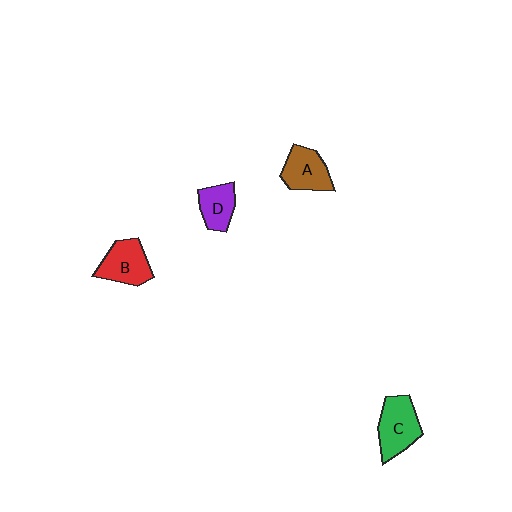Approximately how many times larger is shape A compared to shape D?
Approximately 1.2 times.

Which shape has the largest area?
Shape C (green).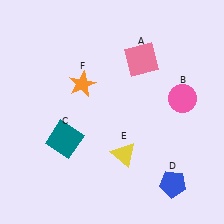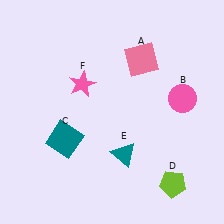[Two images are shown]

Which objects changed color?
D changed from blue to lime. E changed from yellow to teal. F changed from orange to pink.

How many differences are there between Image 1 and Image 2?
There are 3 differences between the two images.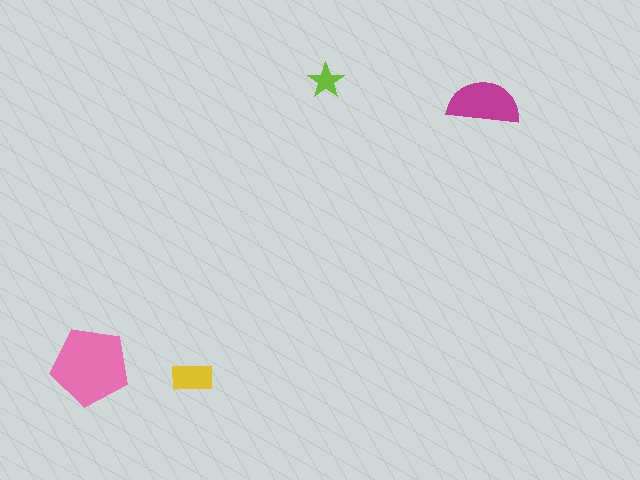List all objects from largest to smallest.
The pink pentagon, the magenta semicircle, the yellow rectangle, the lime star.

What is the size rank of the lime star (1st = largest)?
4th.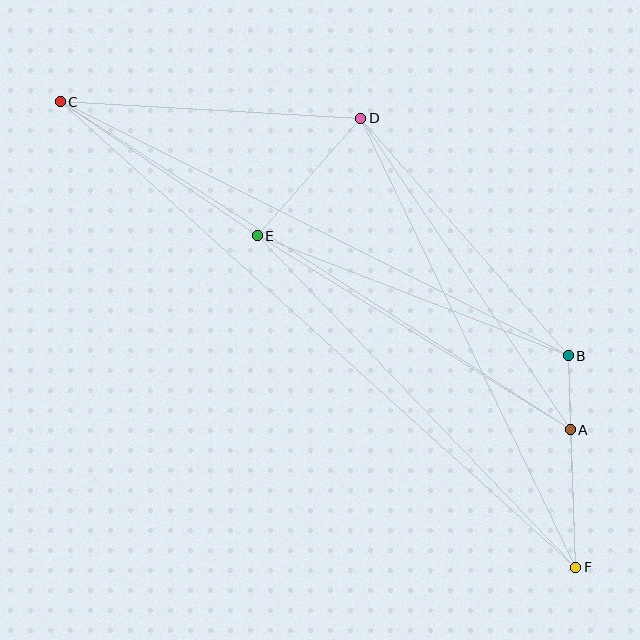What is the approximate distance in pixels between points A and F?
The distance between A and F is approximately 138 pixels.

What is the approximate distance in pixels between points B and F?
The distance between B and F is approximately 212 pixels.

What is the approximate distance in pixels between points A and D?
The distance between A and D is approximately 376 pixels.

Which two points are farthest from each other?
Points C and F are farthest from each other.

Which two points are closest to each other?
Points A and B are closest to each other.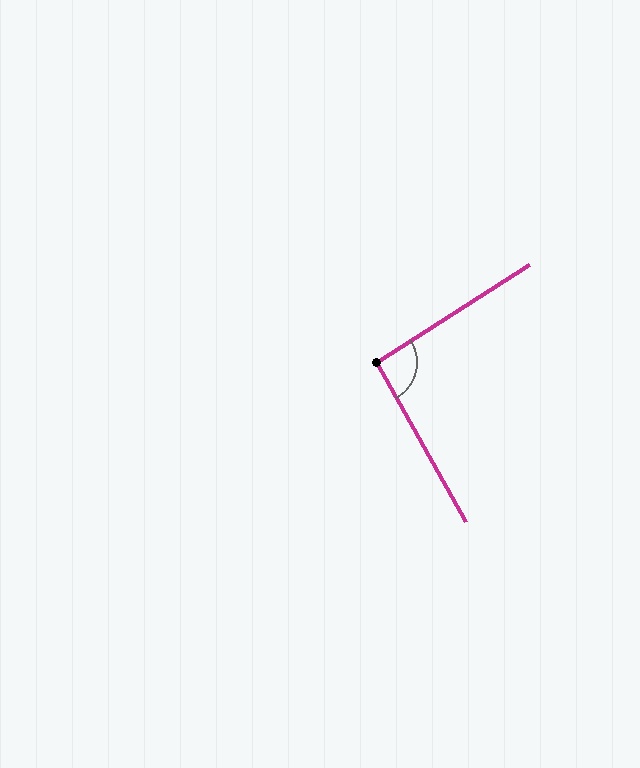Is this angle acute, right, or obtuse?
It is approximately a right angle.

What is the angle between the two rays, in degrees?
Approximately 93 degrees.